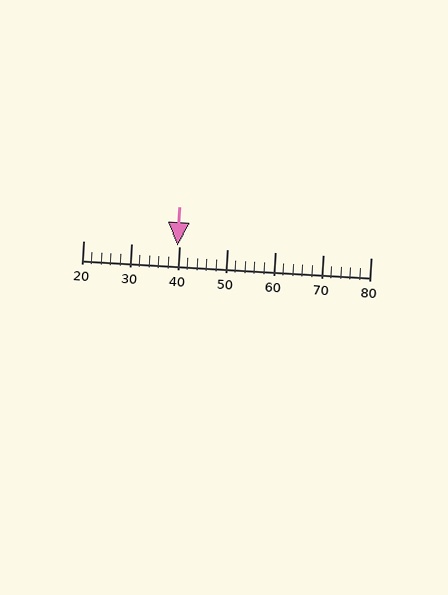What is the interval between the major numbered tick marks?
The major tick marks are spaced 10 units apart.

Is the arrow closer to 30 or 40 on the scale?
The arrow is closer to 40.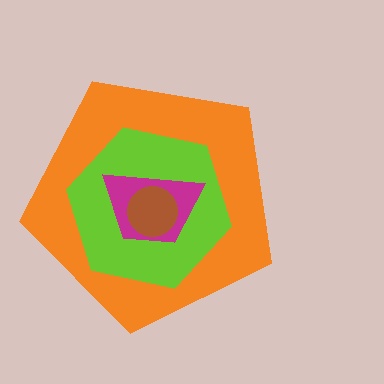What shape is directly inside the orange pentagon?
The lime hexagon.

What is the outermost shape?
The orange pentagon.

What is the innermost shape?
The brown circle.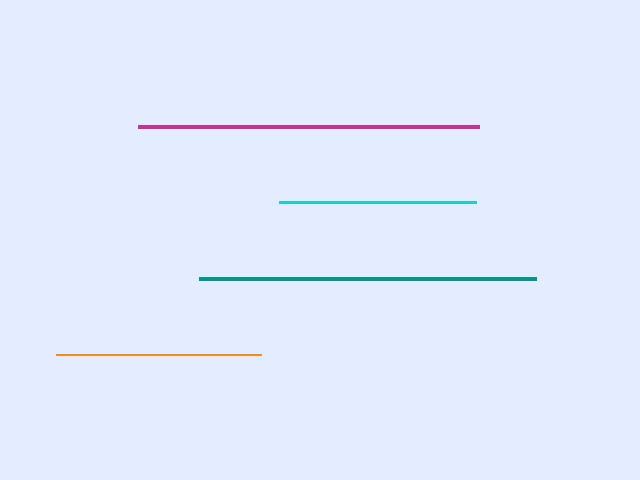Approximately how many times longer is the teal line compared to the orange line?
The teal line is approximately 1.6 times the length of the orange line.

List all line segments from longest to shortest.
From longest to shortest: magenta, teal, orange, cyan.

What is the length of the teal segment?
The teal segment is approximately 337 pixels long.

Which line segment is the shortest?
The cyan line is the shortest at approximately 197 pixels.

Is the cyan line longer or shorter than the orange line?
The orange line is longer than the cyan line.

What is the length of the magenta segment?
The magenta segment is approximately 341 pixels long.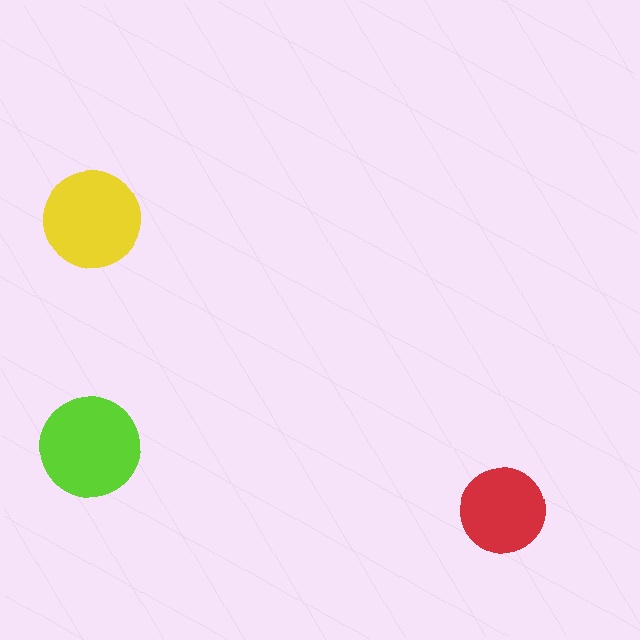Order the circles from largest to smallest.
the lime one, the yellow one, the red one.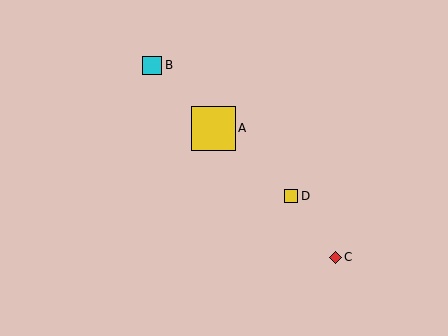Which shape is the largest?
The yellow square (labeled A) is the largest.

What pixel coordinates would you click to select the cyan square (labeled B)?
Click at (152, 65) to select the cyan square B.